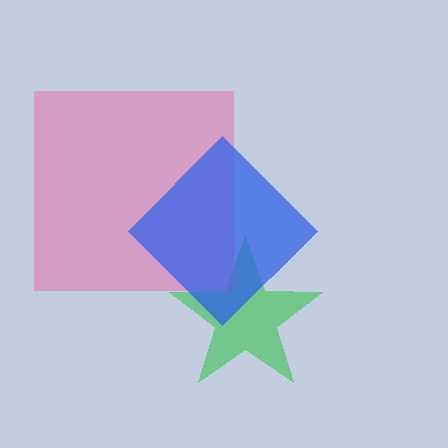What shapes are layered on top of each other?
The layered shapes are: a green star, a pink square, a blue diamond.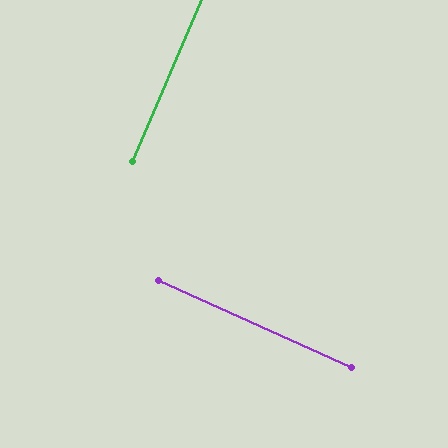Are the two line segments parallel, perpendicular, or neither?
Perpendicular — they meet at approximately 89°.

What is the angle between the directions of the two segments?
Approximately 89 degrees.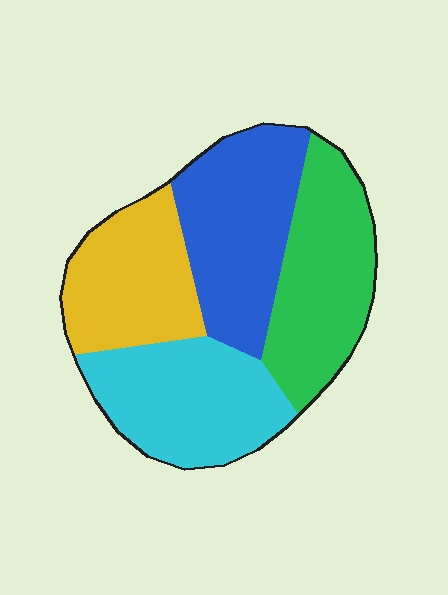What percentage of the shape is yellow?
Yellow covers 22% of the shape.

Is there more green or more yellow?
Green.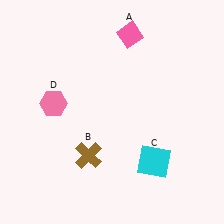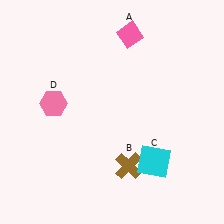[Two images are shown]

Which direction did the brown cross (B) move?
The brown cross (B) moved right.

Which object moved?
The brown cross (B) moved right.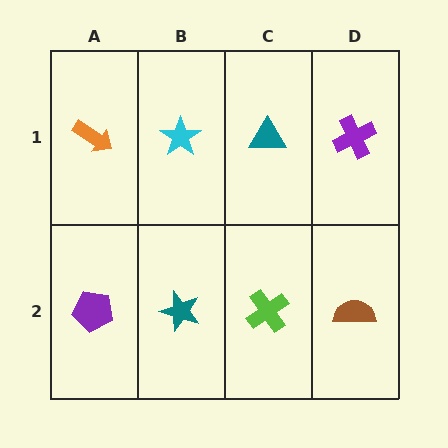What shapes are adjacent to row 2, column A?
An orange arrow (row 1, column A), a teal star (row 2, column B).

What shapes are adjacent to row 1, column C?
A lime cross (row 2, column C), a cyan star (row 1, column B), a purple cross (row 1, column D).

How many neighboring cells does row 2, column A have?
2.